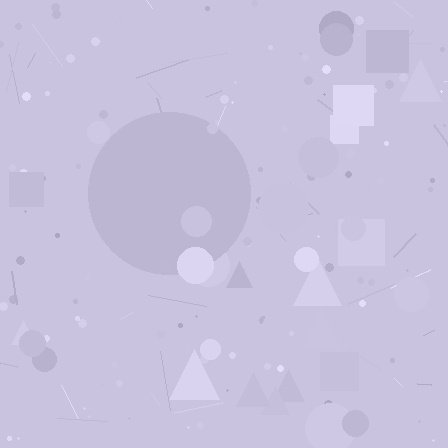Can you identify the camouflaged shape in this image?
The camouflaged shape is a circle.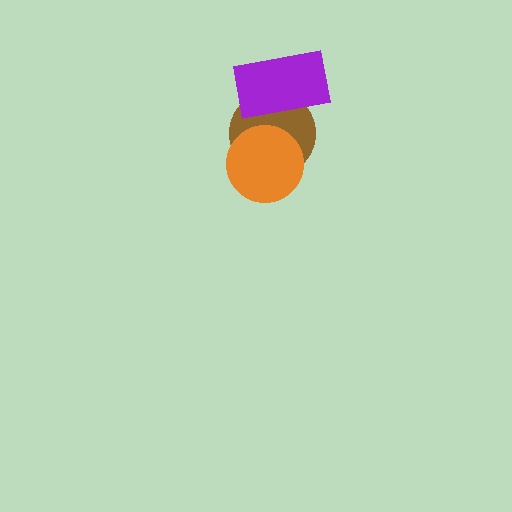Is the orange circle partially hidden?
No, no other shape covers it.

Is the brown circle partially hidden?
Yes, it is partially covered by another shape.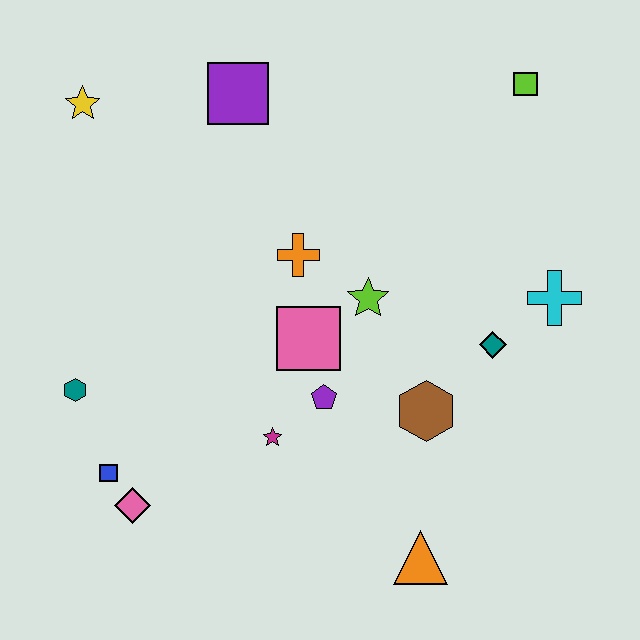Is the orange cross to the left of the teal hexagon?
No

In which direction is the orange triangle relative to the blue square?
The orange triangle is to the right of the blue square.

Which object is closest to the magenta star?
The purple pentagon is closest to the magenta star.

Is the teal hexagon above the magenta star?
Yes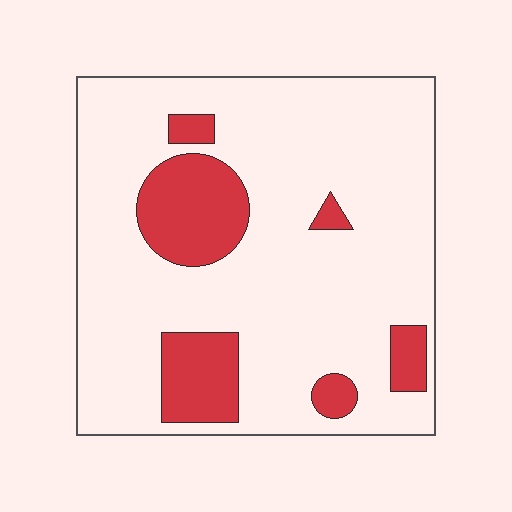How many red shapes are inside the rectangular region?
6.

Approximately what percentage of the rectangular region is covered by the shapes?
Approximately 20%.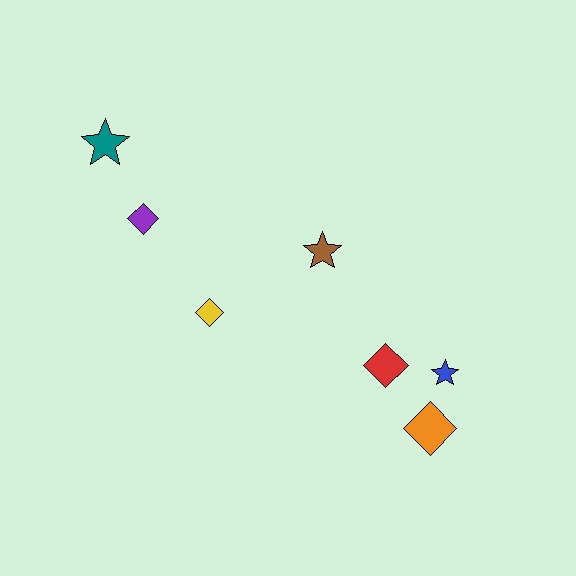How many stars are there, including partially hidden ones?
There are 3 stars.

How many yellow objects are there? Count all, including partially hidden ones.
There is 1 yellow object.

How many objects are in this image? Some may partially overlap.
There are 7 objects.